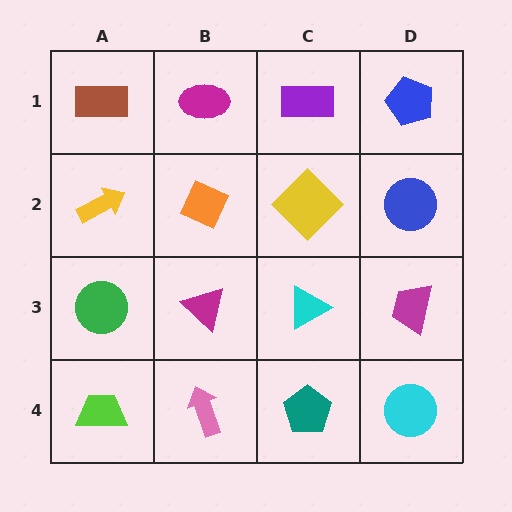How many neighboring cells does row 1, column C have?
3.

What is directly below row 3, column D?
A cyan circle.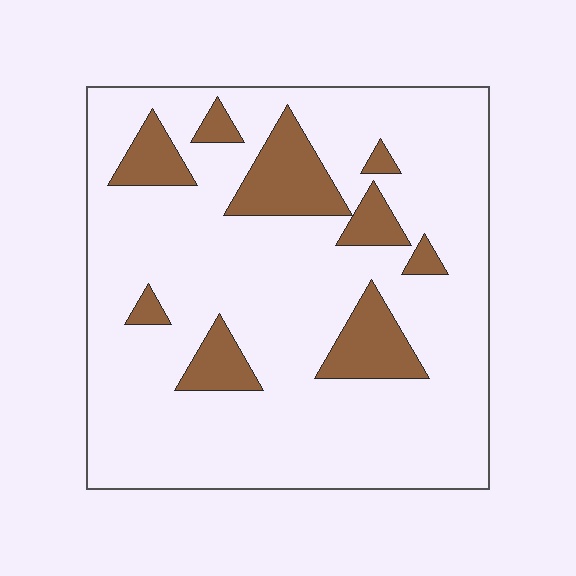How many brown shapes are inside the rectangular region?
9.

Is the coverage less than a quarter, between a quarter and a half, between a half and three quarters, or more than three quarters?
Less than a quarter.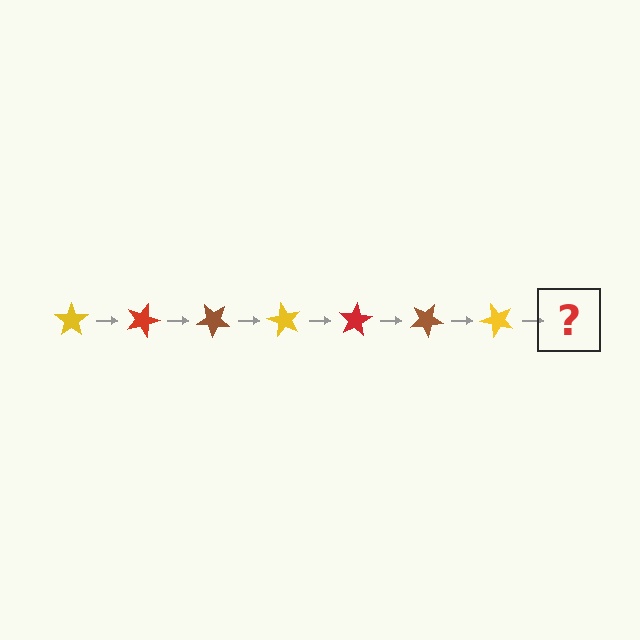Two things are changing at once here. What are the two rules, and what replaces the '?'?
The two rules are that it rotates 20 degrees each step and the color cycles through yellow, red, and brown. The '?' should be a red star, rotated 140 degrees from the start.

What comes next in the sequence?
The next element should be a red star, rotated 140 degrees from the start.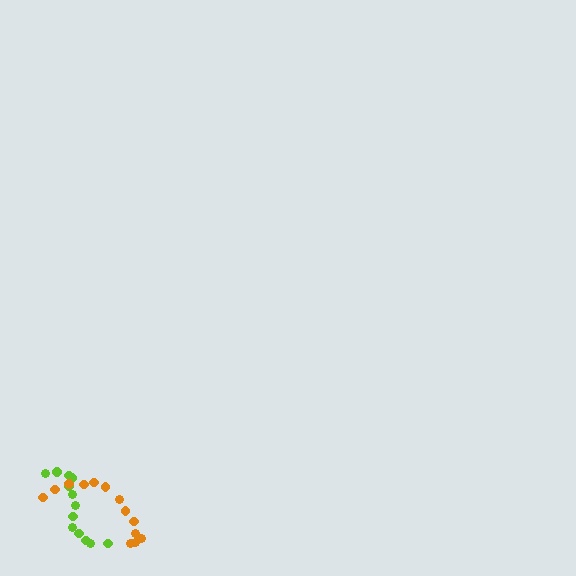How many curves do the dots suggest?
There are 2 distinct paths.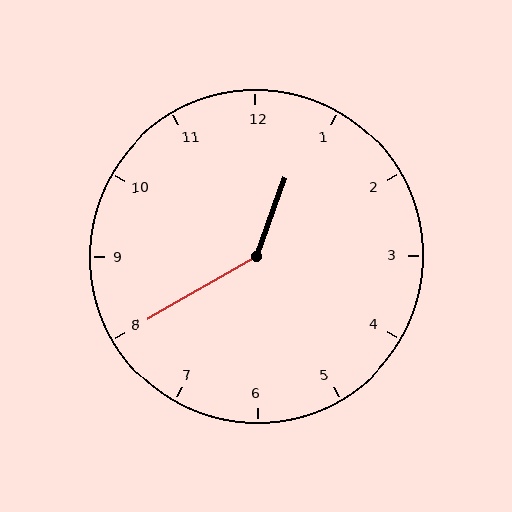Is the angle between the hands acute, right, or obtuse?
It is obtuse.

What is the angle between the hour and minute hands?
Approximately 140 degrees.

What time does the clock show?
12:40.